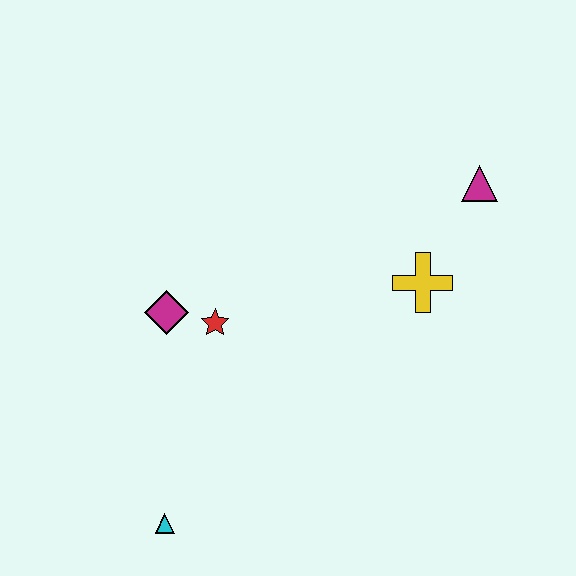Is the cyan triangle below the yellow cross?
Yes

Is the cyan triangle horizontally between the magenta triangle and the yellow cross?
No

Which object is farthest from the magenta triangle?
The cyan triangle is farthest from the magenta triangle.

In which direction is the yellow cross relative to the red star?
The yellow cross is to the right of the red star.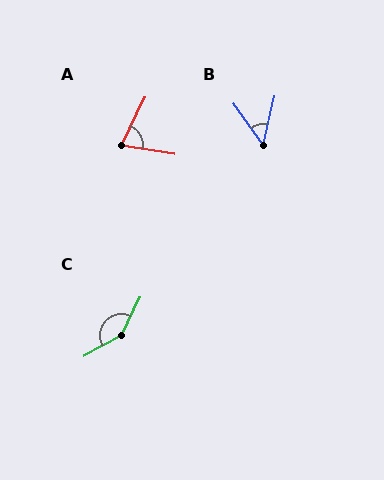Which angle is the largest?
C, at approximately 144 degrees.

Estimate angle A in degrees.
Approximately 73 degrees.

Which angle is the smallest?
B, at approximately 48 degrees.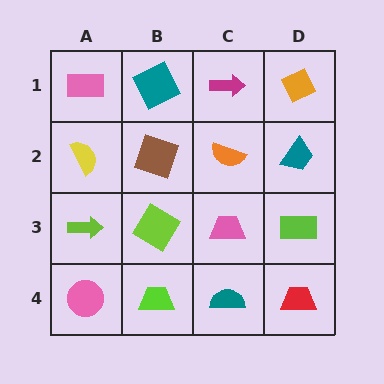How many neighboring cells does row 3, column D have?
3.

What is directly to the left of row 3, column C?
A lime diamond.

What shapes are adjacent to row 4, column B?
A lime diamond (row 3, column B), a pink circle (row 4, column A), a teal semicircle (row 4, column C).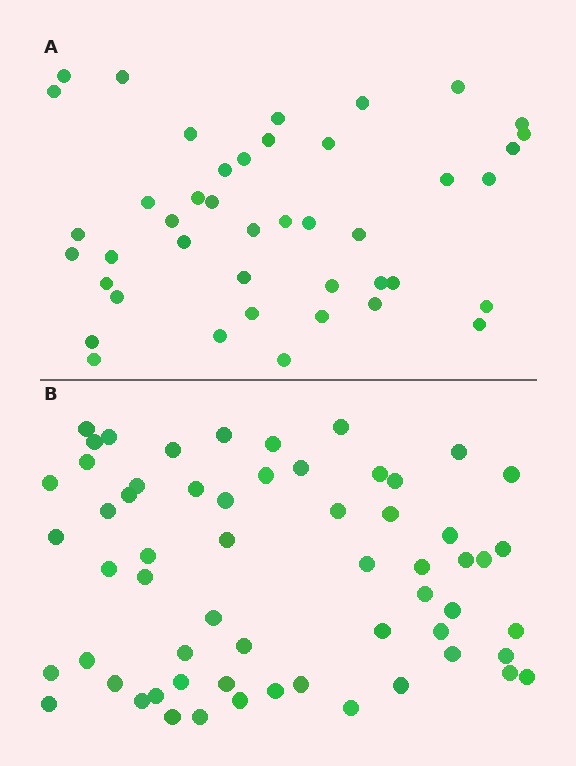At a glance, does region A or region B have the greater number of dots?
Region B (the bottom region) has more dots.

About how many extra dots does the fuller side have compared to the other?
Region B has approximately 15 more dots than region A.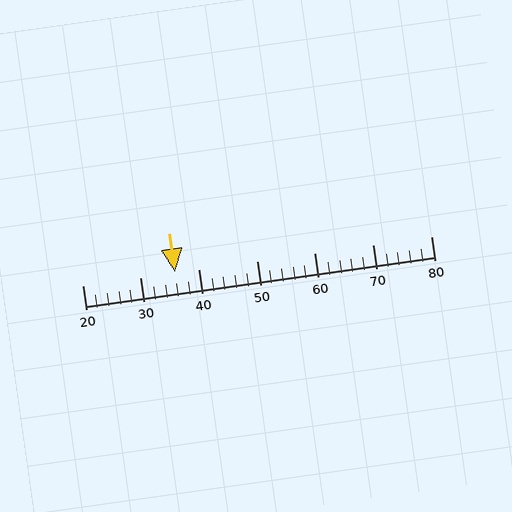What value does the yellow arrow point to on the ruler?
The yellow arrow points to approximately 36.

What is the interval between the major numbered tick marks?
The major tick marks are spaced 10 units apart.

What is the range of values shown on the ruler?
The ruler shows values from 20 to 80.